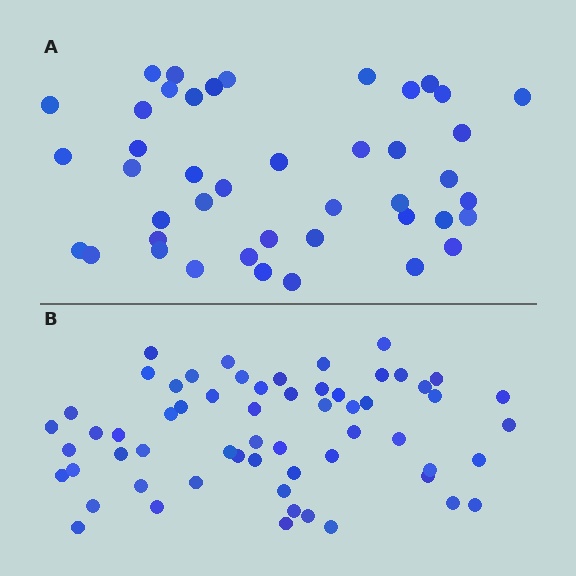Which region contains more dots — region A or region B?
Region B (the bottom region) has more dots.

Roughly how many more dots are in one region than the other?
Region B has approximately 15 more dots than region A.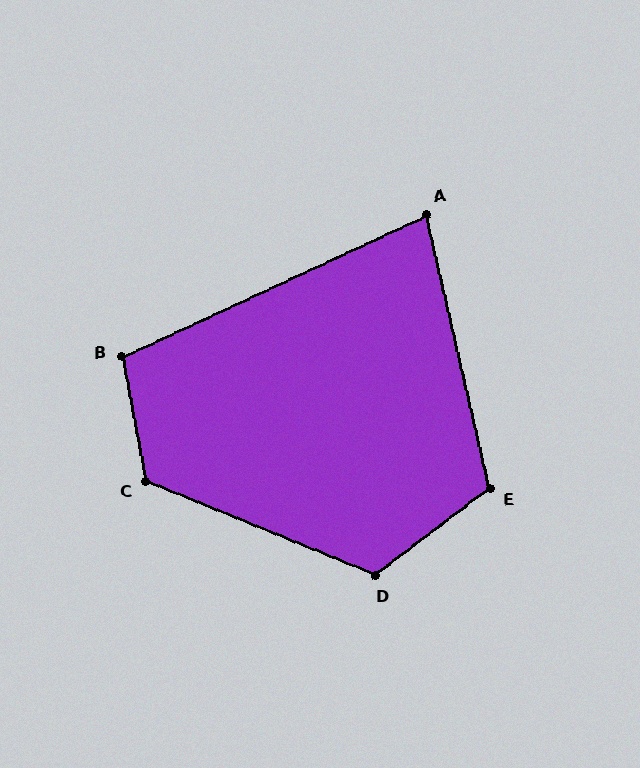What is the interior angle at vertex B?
Approximately 104 degrees (obtuse).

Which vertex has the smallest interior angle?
A, at approximately 78 degrees.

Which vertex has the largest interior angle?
C, at approximately 123 degrees.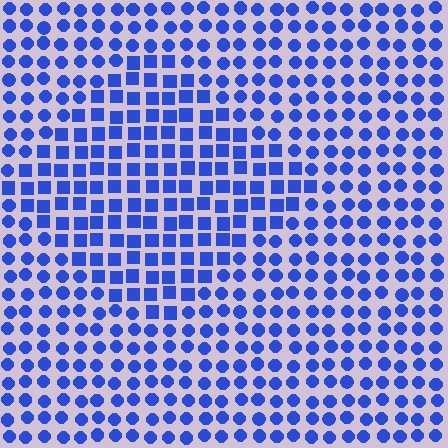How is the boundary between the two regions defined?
The boundary is defined by a change in element shape: squares inside vs. circles outside. All elements share the same color and spacing.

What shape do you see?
I see a diamond.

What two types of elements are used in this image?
The image uses squares inside the diamond region and circles outside it.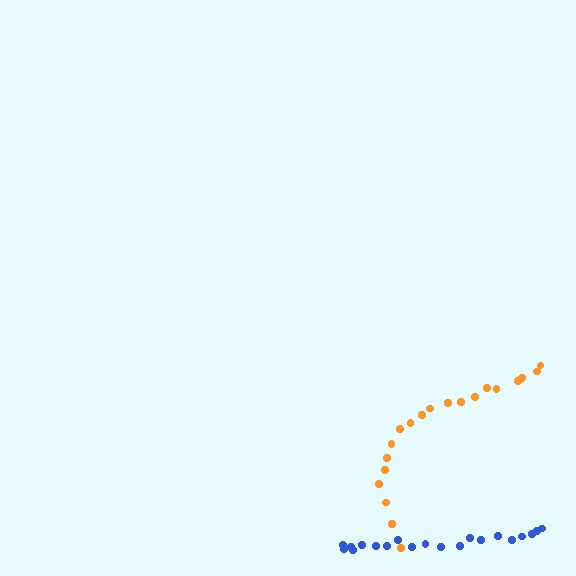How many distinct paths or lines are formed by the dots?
There are 2 distinct paths.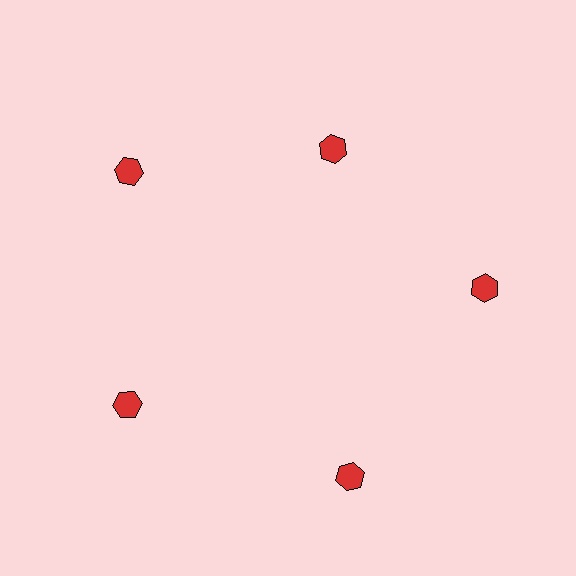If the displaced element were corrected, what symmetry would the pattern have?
It would have 5-fold rotational symmetry — the pattern would map onto itself every 72 degrees.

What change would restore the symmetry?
The symmetry would be restored by moving it outward, back onto the ring so that all 5 hexagons sit at equal angles and equal distance from the center.